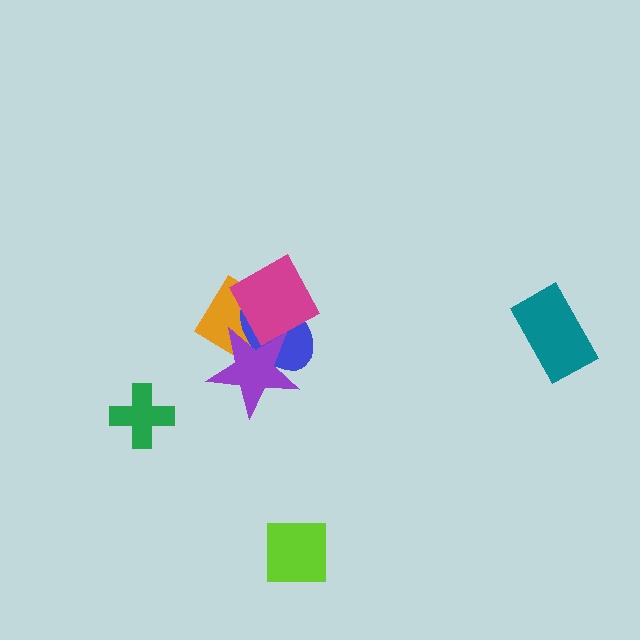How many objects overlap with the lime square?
0 objects overlap with the lime square.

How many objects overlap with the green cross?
0 objects overlap with the green cross.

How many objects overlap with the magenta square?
3 objects overlap with the magenta square.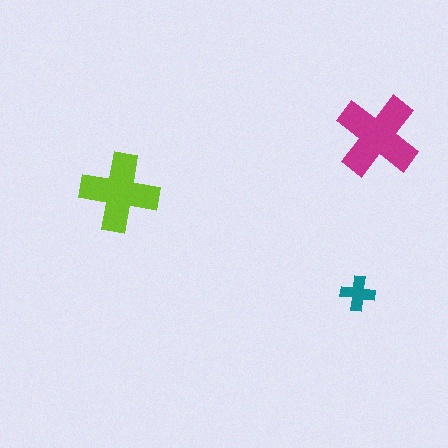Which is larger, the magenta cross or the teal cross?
The magenta one.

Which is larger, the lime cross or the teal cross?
The lime one.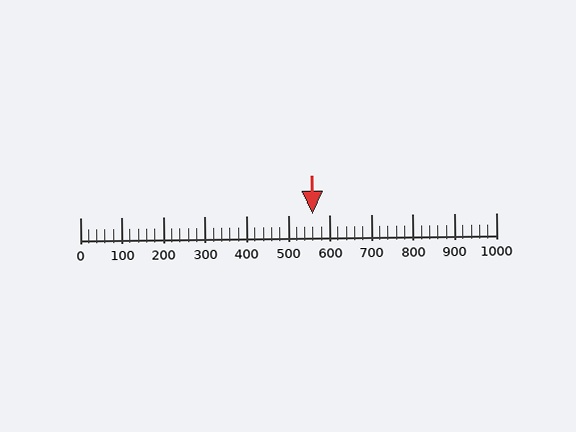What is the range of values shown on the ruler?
The ruler shows values from 0 to 1000.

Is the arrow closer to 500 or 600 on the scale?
The arrow is closer to 600.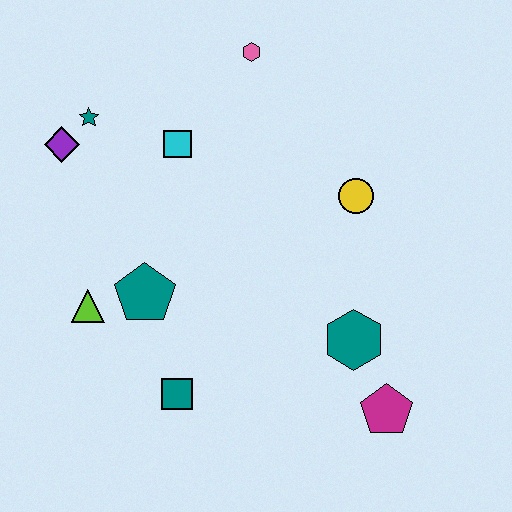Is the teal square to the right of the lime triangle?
Yes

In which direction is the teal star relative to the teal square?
The teal star is above the teal square.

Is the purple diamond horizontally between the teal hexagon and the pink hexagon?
No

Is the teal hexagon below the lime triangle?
Yes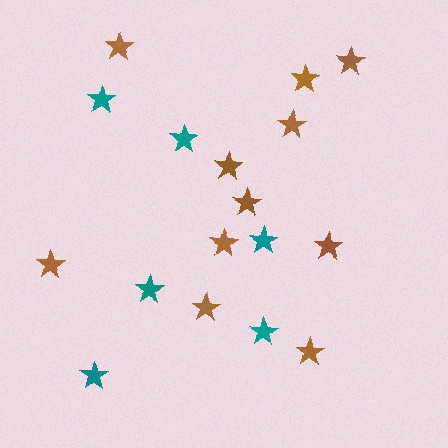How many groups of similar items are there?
There are 2 groups: one group of teal stars (6) and one group of brown stars (11).